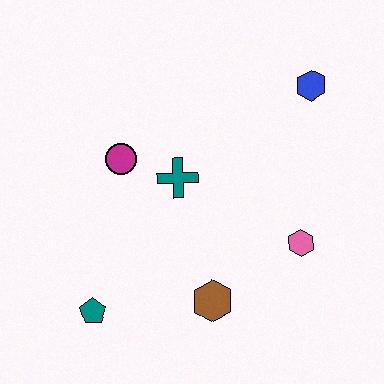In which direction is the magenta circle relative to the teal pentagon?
The magenta circle is above the teal pentagon.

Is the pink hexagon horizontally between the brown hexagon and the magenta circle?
No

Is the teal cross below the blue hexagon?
Yes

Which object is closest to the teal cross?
The magenta circle is closest to the teal cross.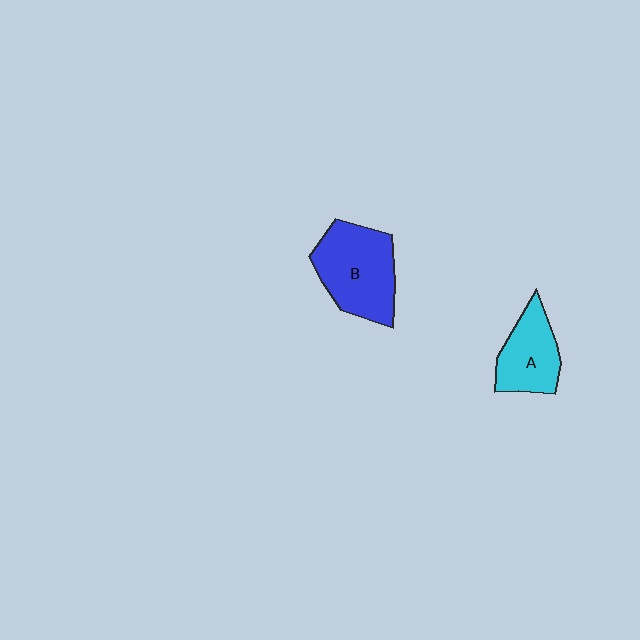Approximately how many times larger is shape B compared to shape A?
Approximately 1.4 times.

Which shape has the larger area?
Shape B (blue).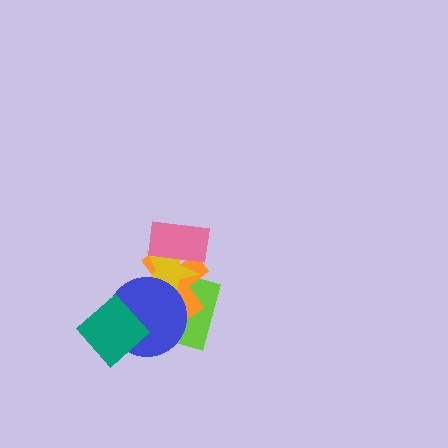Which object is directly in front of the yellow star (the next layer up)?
The blue circle is directly in front of the yellow star.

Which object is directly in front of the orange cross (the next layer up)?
The yellow star is directly in front of the orange cross.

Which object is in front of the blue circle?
The teal diamond is in front of the blue circle.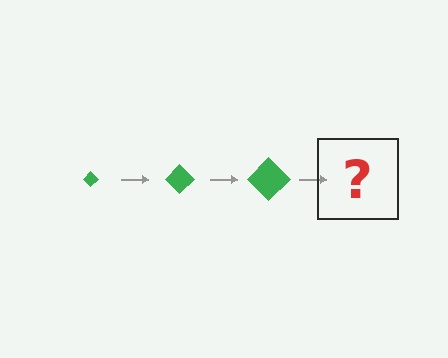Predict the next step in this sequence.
The next step is a green diamond, larger than the previous one.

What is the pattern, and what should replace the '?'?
The pattern is that the diamond gets progressively larger each step. The '?' should be a green diamond, larger than the previous one.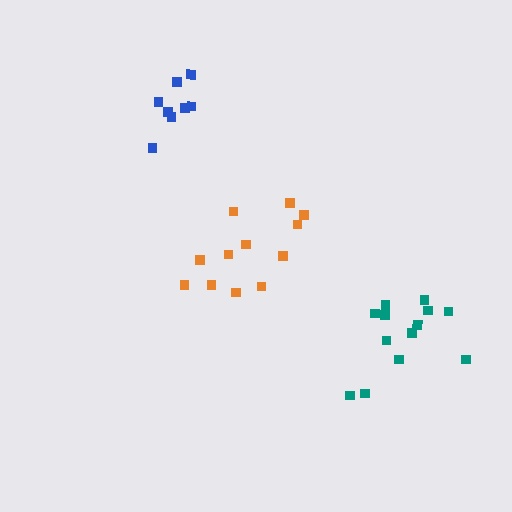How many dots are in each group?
Group 1: 13 dots, Group 2: 12 dots, Group 3: 8 dots (33 total).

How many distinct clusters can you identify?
There are 3 distinct clusters.